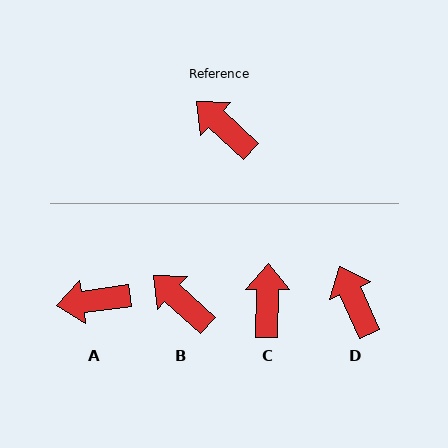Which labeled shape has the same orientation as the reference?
B.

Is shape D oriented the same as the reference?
No, it is off by about 24 degrees.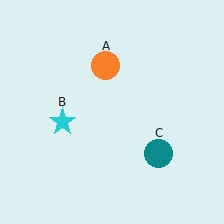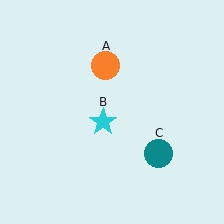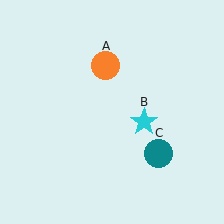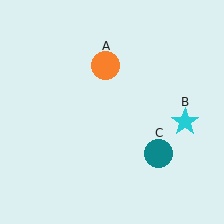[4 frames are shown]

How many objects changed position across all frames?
1 object changed position: cyan star (object B).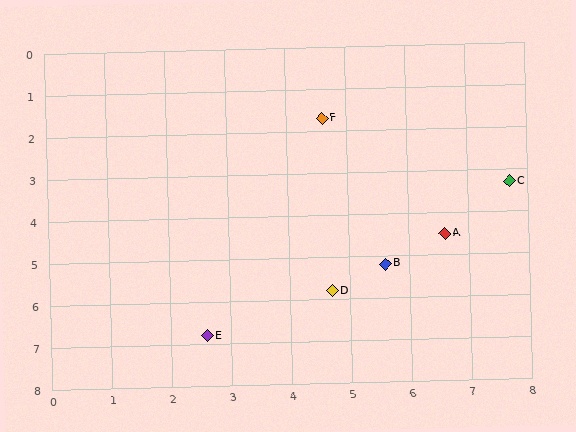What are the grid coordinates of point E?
Point E is at approximately (2.6, 6.8).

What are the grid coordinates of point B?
Point B is at approximately (5.6, 5.2).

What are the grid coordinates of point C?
Point C is at approximately (7.7, 3.3).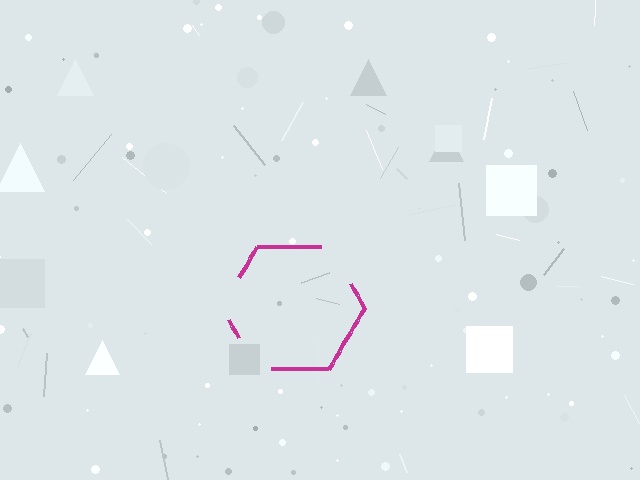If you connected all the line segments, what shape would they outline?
They would outline a hexagon.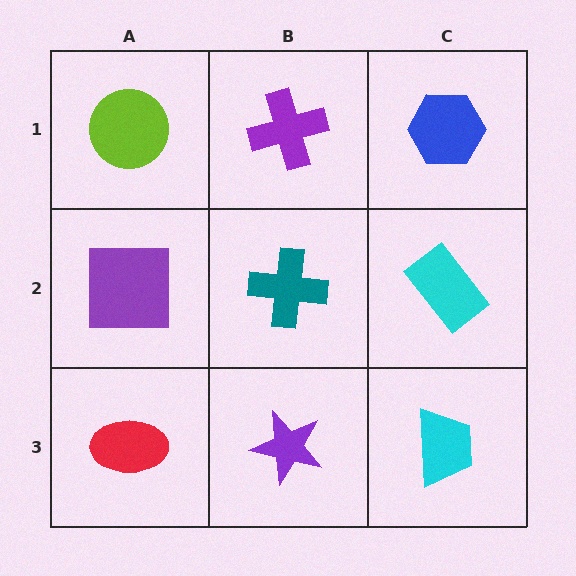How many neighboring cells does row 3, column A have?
2.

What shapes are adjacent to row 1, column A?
A purple square (row 2, column A), a purple cross (row 1, column B).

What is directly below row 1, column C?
A cyan rectangle.